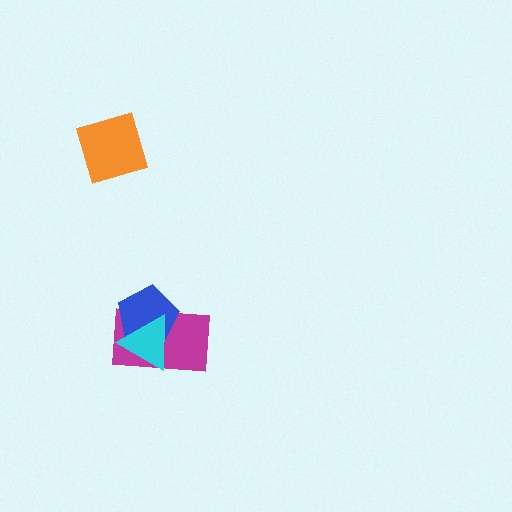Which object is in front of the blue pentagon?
The cyan triangle is in front of the blue pentagon.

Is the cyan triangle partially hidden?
No, no other shape covers it.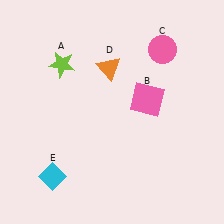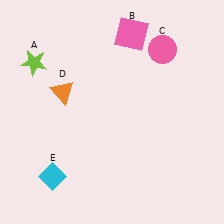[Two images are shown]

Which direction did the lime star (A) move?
The lime star (A) moved left.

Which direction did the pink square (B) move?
The pink square (B) moved up.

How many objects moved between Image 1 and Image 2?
3 objects moved between the two images.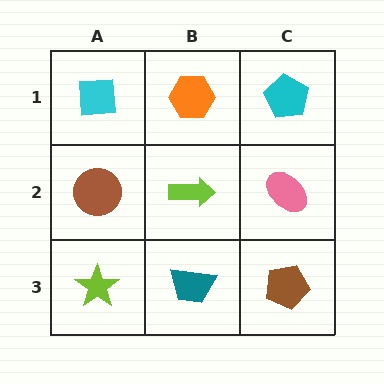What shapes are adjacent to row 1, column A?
A brown circle (row 2, column A), an orange hexagon (row 1, column B).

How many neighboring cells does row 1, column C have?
2.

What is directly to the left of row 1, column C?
An orange hexagon.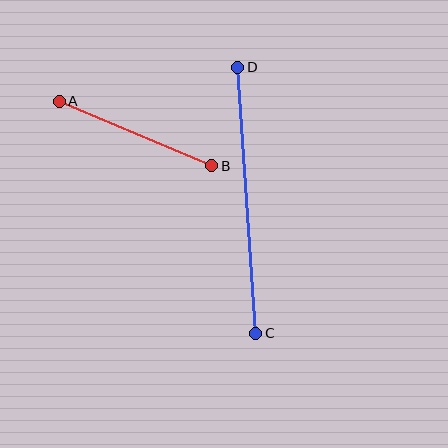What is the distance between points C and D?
The distance is approximately 266 pixels.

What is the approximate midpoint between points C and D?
The midpoint is at approximately (247, 200) pixels.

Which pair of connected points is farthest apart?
Points C and D are farthest apart.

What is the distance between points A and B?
The distance is approximately 166 pixels.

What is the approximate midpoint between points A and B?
The midpoint is at approximately (135, 133) pixels.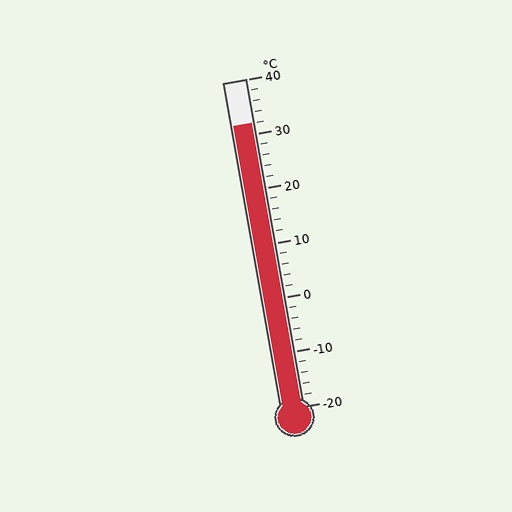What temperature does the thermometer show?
The thermometer shows approximately 32°C.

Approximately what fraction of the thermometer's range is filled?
The thermometer is filled to approximately 85% of its range.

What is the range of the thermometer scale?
The thermometer scale ranges from -20°C to 40°C.